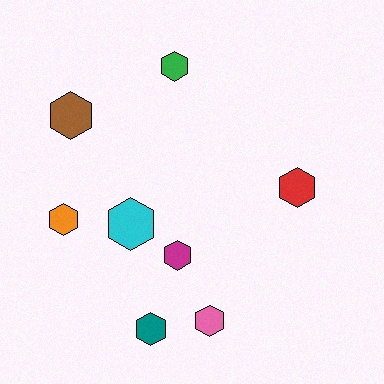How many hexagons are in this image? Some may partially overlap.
There are 8 hexagons.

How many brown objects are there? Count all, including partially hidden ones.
There is 1 brown object.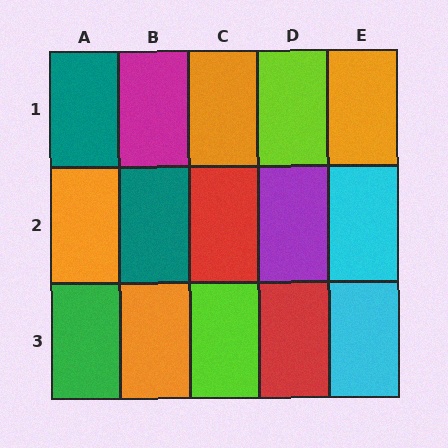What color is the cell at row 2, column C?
Red.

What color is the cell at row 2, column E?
Cyan.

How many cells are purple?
1 cell is purple.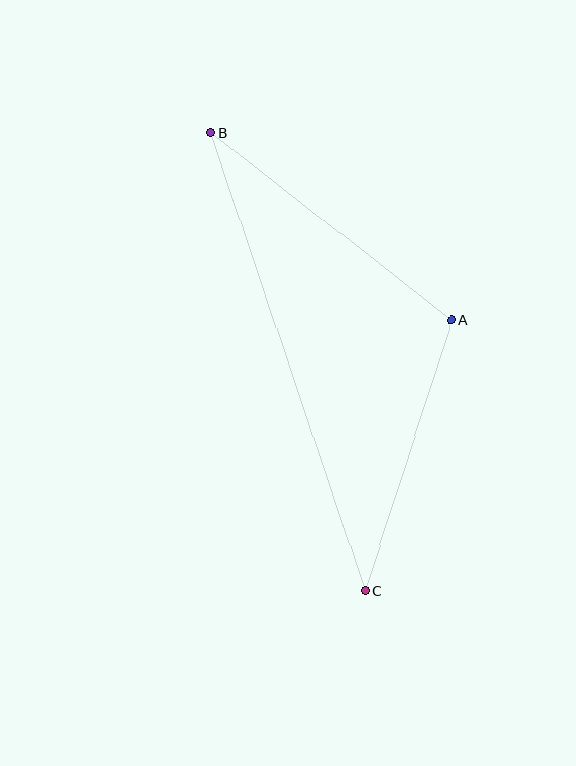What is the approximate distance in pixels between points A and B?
The distance between A and B is approximately 306 pixels.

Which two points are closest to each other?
Points A and C are closest to each other.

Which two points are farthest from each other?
Points B and C are farthest from each other.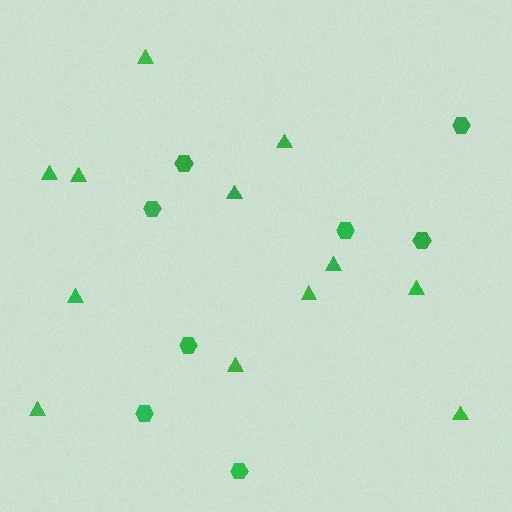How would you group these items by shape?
There are 2 groups: one group of triangles (12) and one group of hexagons (8).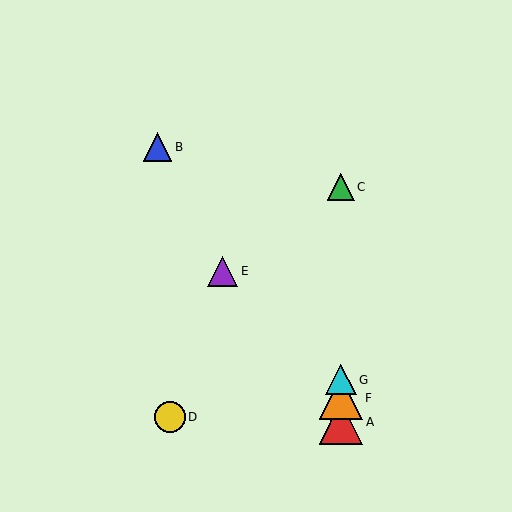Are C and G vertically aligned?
Yes, both are at x≈341.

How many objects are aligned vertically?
4 objects (A, C, F, G) are aligned vertically.